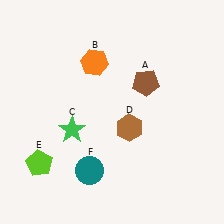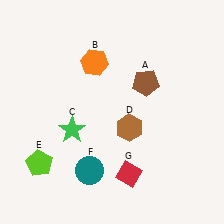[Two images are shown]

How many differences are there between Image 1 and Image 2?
There is 1 difference between the two images.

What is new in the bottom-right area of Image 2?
A red diamond (G) was added in the bottom-right area of Image 2.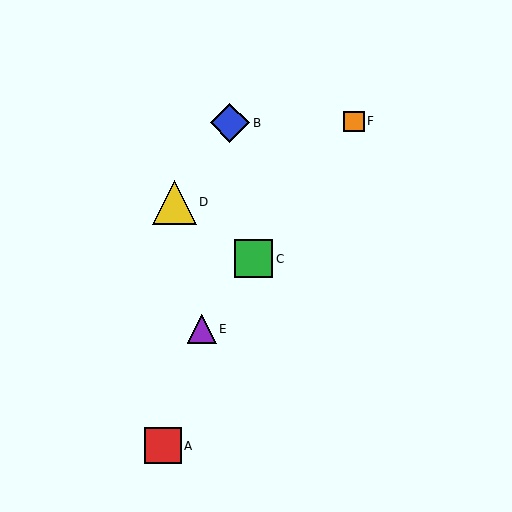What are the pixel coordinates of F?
Object F is at (354, 121).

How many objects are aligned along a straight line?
3 objects (C, E, F) are aligned along a straight line.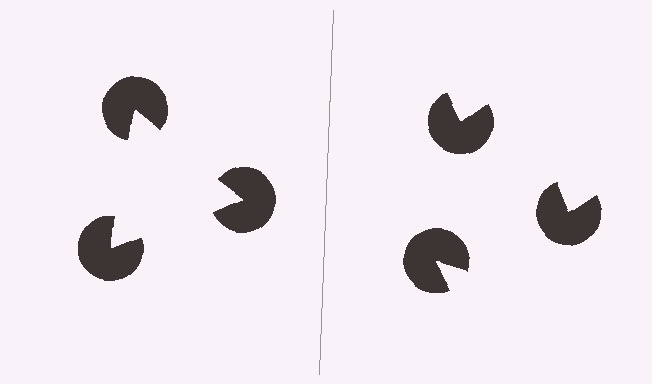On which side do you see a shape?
An illusory triangle appears on the left side. On the right side the wedge cuts are rotated, so no coherent shape forms.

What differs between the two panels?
The pac-man discs are positioned identically on both sides; only the wedge orientations differ. On the left they align to a triangle; on the right they are misaligned.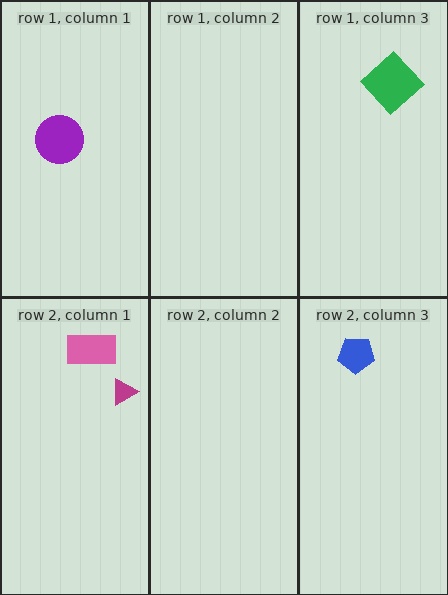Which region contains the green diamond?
The row 1, column 3 region.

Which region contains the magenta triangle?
The row 2, column 1 region.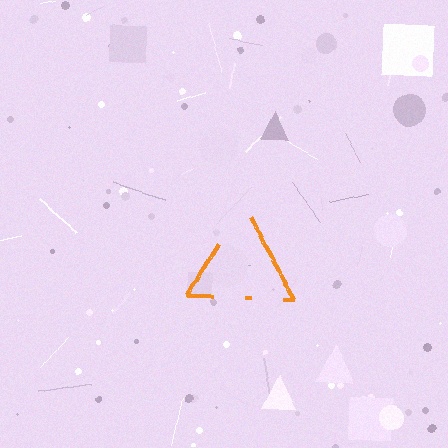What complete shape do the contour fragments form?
The contour fragments form a triangle.